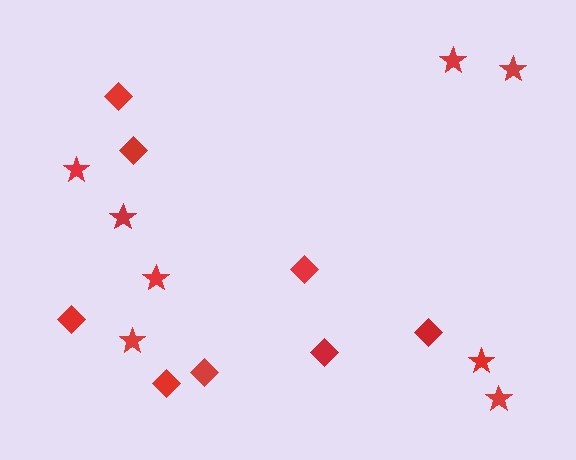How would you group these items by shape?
There are 2 groups: one group of diamonds (8) and one group of stars (8).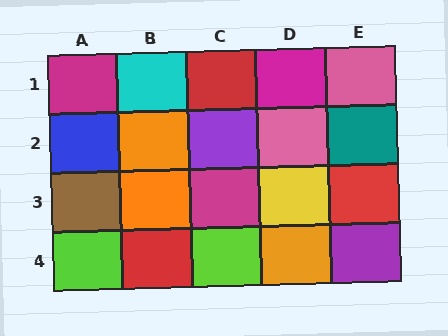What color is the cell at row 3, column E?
Red.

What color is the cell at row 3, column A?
Brown.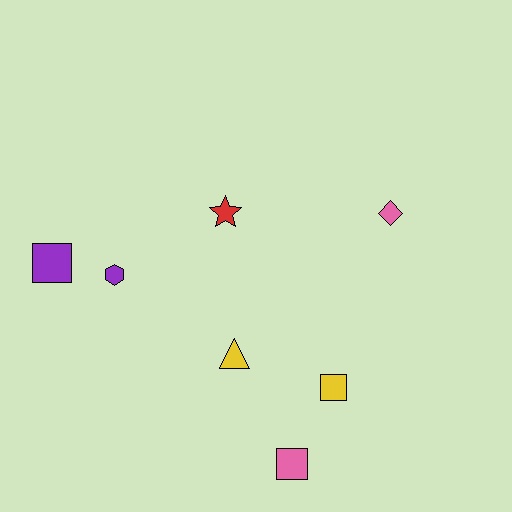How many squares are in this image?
There are 3 squares.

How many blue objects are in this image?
There are no blue objects.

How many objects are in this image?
There are 7 objects.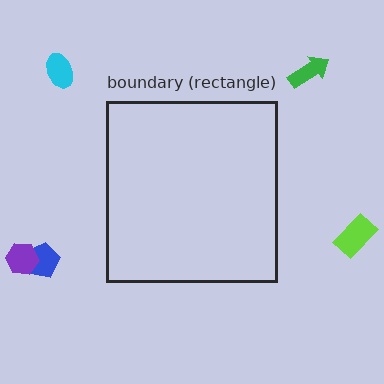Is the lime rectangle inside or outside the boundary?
Outside.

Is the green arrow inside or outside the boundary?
Outside.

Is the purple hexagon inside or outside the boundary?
Outside.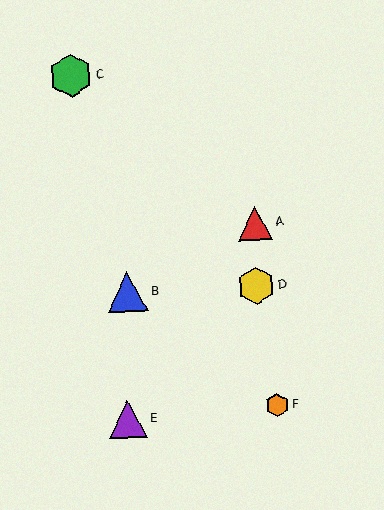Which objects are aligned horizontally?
Objects B, D are aligned horizontally.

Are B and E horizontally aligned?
No, B is at y≈292 and E is at y≈419.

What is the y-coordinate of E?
Object E is at y≈419.